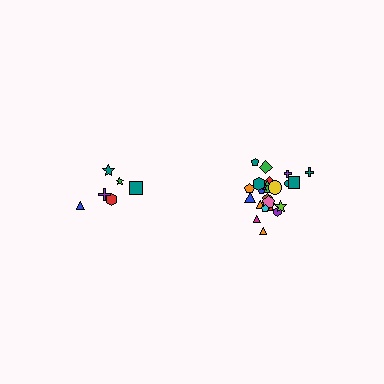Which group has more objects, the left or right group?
The right group.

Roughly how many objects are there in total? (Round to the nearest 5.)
Roughly 30 objects in total.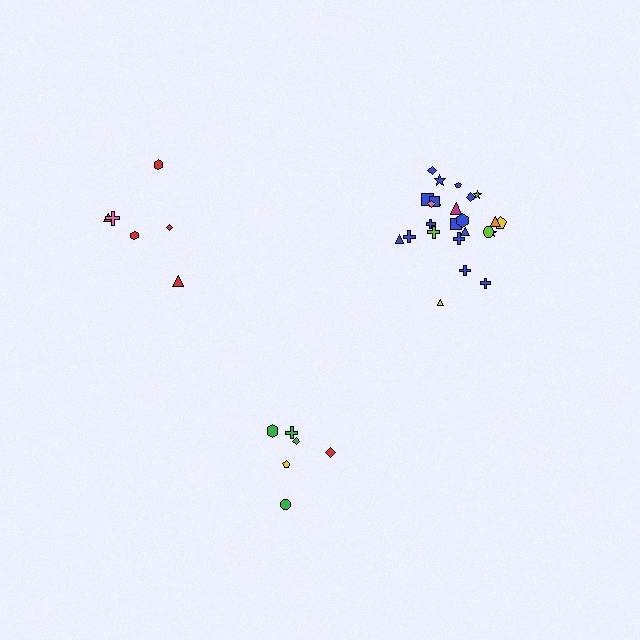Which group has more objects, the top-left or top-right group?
The top-right group.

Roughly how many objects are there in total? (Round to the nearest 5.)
Roughly 35 objects in total.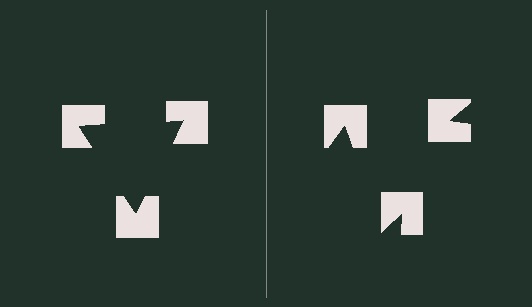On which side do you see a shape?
An illusory triangle appears on the left side. On the right side the wedge cuts are rotated, so no coherent shape forms.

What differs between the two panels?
The notched squares are positioned identically on both sides; only the wedge orientations differ. On the left they align to a triangle; on the right they are misaligned.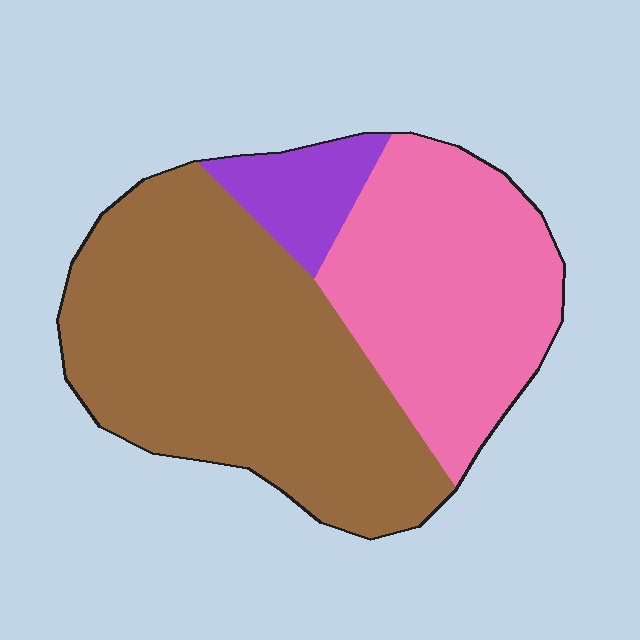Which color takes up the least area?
Purple, at roughly 10%.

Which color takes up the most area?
Brown, at roughly 55%.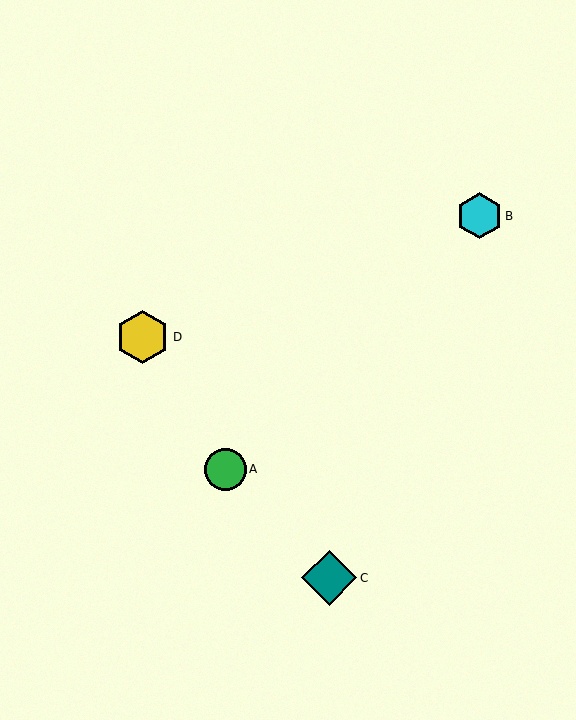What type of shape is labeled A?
Shape A is a green circle.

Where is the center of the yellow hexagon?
The center of the yellow hexagon is at (143, 337).